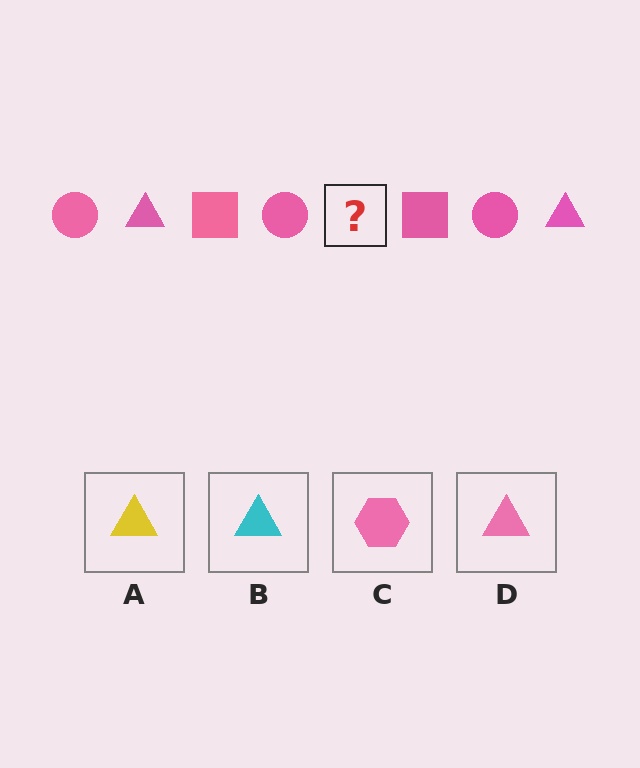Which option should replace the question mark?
Option D.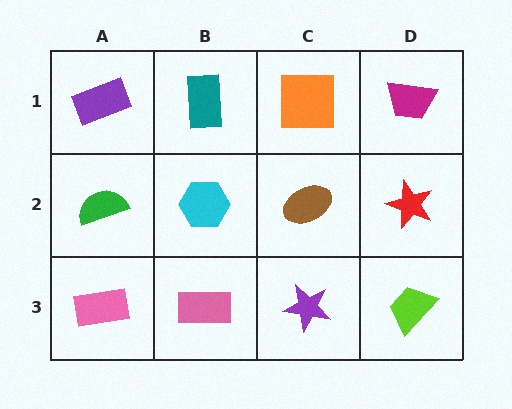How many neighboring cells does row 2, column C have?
4.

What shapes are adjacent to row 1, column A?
A green semicircle (row 2, column A), a teal rectangle (row 1, column B).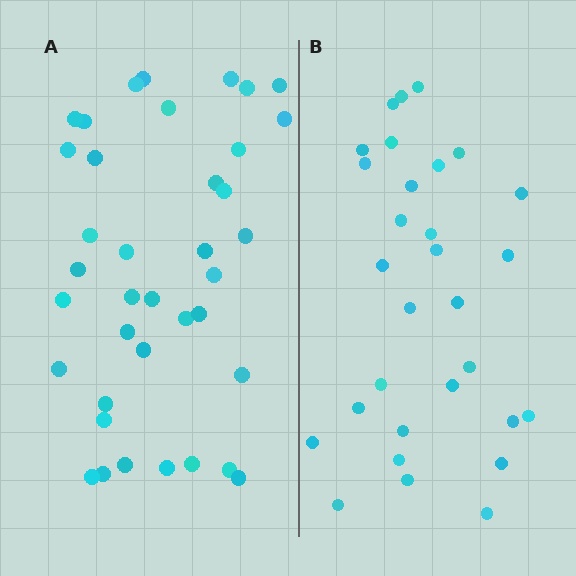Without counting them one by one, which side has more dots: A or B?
Region A (the left region) has more dots.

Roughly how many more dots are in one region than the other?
Region A has roughly 8 or so more dots than region B.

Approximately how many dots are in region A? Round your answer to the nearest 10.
About 40 dots. (The exact count is 38, which rounds to 40.)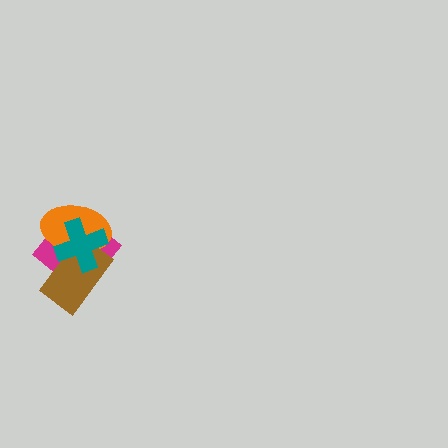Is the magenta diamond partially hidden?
Yes, it is partially covered by another shape.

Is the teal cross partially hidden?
No, no other shape covers it.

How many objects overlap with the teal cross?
3 objects overlap with the teal cross.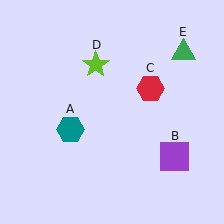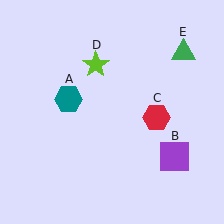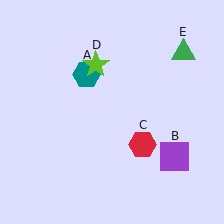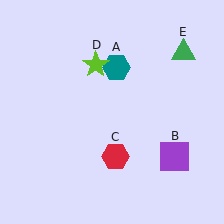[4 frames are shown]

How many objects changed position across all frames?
2 objects changed position: teal hexagon (object A), red hexagon (object C).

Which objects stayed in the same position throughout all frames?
Purple square (object B) and lime star (object D) and green triangle (object E) remained stationary.